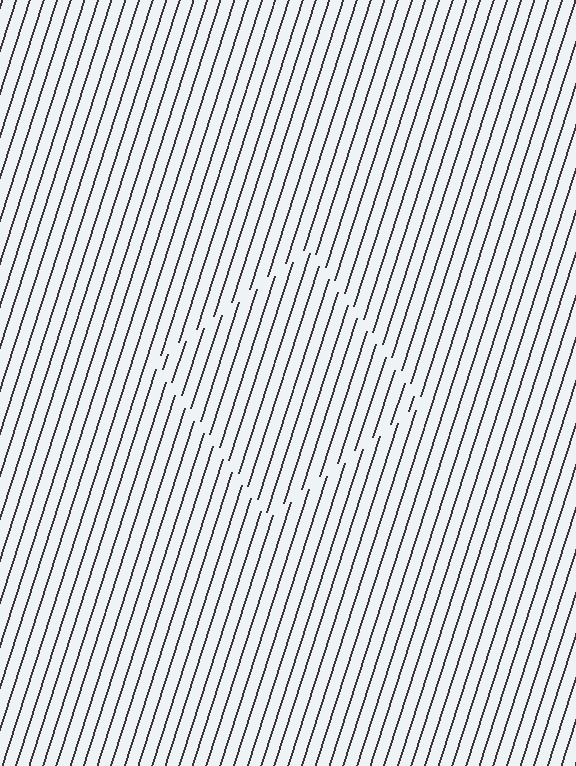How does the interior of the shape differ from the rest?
The interior of the shape contains the same grating, shifted by half a period — the contour is defined by the phase discontinuity where line-ends from the inner and outer gratings abut.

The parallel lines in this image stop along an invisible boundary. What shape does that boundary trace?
An illusory square. The interior of the shape contains the same grating, shifted by half a period — the contour is defined by the phase discontinuity where line-ends from the inner and outer gratings abut.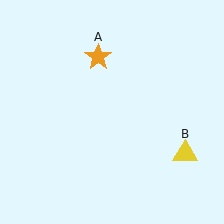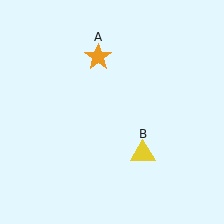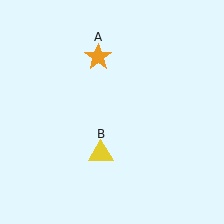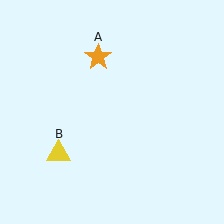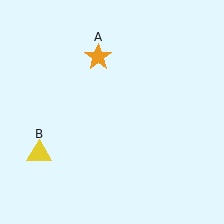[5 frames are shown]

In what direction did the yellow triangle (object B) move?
The yellow triangle (object B) moved left.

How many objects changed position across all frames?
1 object changed position: yellow triangle (object B).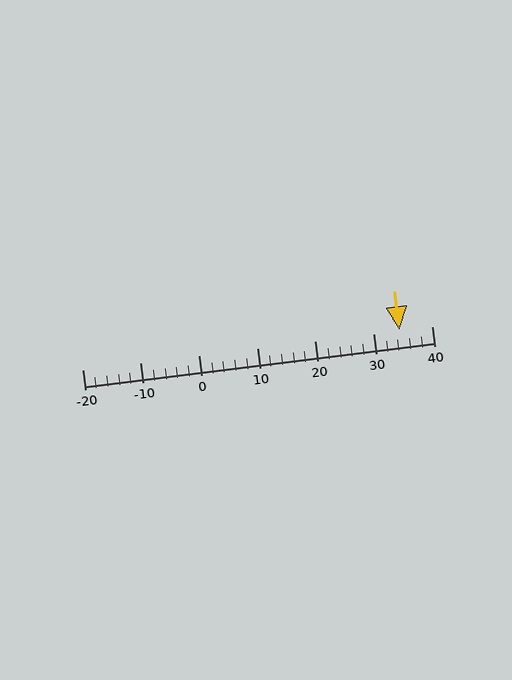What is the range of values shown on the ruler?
The ruler shows values from -20 to 40.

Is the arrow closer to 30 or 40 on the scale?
The arrow is closer to 30.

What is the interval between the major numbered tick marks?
The major tick marks are spaced 10 units apart.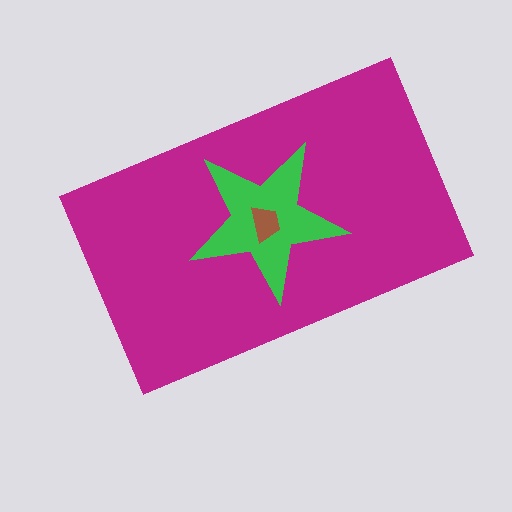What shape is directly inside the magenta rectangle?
The green star.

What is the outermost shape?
The magenta rectangle.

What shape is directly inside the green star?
The brown trapezoid.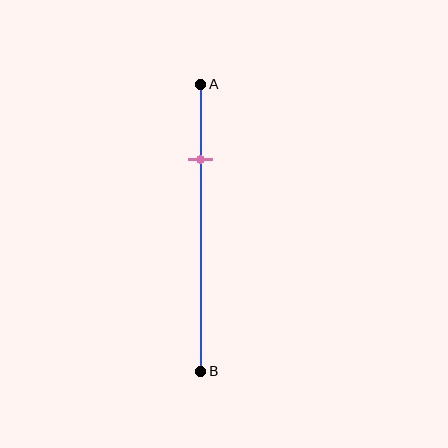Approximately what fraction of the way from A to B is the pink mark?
The pink mark is approximately 25% of the way from A to B.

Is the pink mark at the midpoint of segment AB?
No, the mark is at about 25% from A, not at the 50% midpoint.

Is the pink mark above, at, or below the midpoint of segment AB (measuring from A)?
The pink mark is above the midpoint of segment AB.